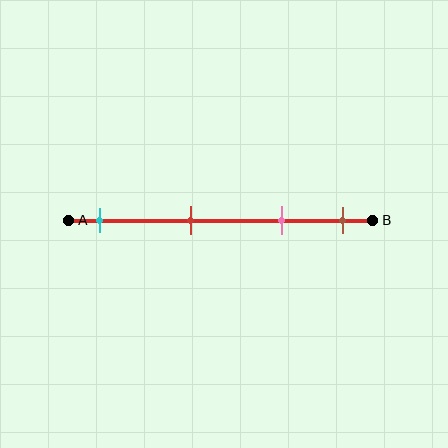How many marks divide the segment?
There are 4 marks dividing the segment.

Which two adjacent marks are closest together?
The pink and brown marks are the closest adjacent pair.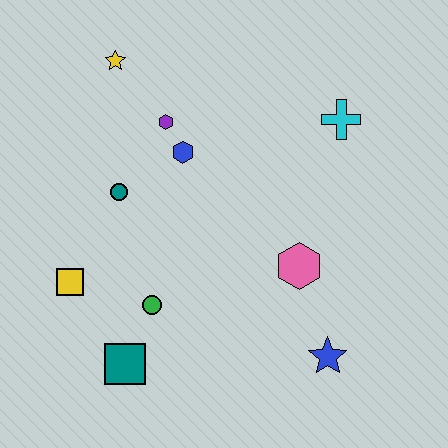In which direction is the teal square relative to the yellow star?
The teal square is below the yellow star.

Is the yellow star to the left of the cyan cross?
Yes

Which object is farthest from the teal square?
The cyan cross is farthest from the teal square.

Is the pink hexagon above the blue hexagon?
No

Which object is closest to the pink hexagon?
The blue star is closest to the pink hexagon.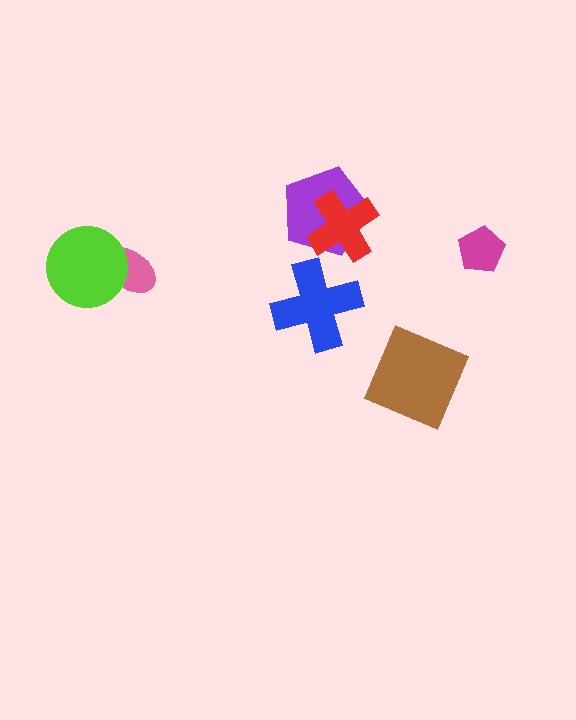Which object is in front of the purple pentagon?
The red cross is in front of the purple pentagon.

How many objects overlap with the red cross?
1 object overlaps with the red cross.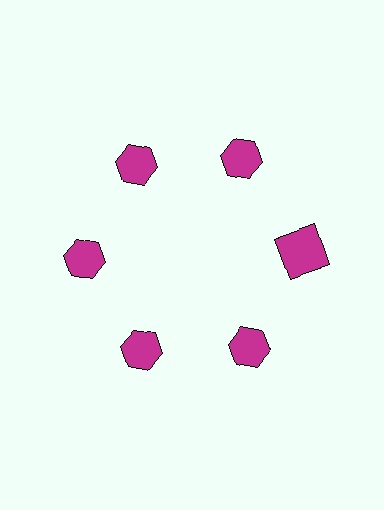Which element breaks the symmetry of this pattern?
The magenta square at roughly the 3 o'clock position breaks the symmetry. All other shapes are magenta hexagons.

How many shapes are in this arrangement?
There are 6 shapes arranged in a ring pattern.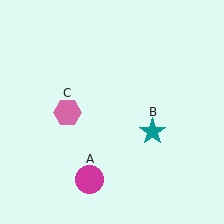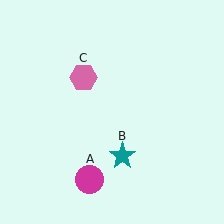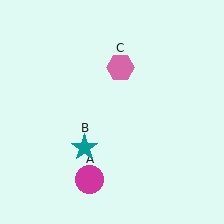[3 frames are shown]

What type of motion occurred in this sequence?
The teal star (object B), pink hexagon (object C) rotated clockwise around the center of the scene.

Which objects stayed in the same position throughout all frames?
Magenta circle (object A) remained stationary.